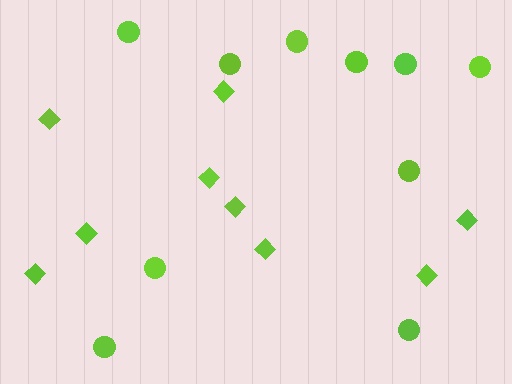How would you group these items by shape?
There are 2 groups: one group of circles (10) and one group of diamonds (9).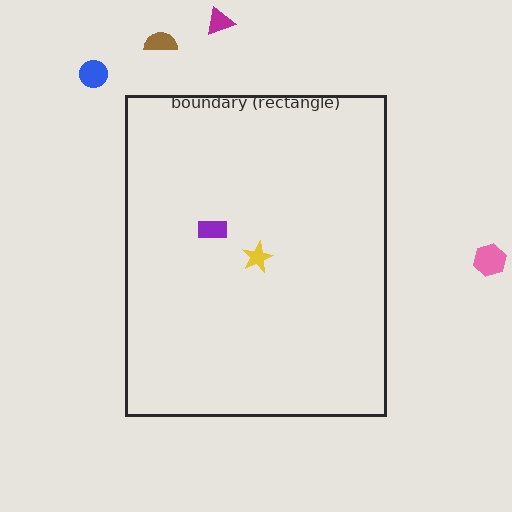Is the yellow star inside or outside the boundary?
Inside.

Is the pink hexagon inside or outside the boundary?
Outside.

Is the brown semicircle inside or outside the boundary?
Outside.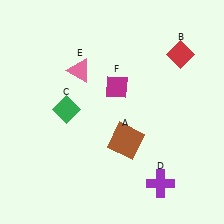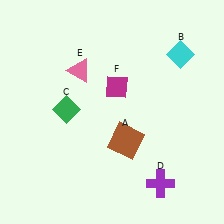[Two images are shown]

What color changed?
The diamond (B) changed from red in Image 1 to cyan in Image 2.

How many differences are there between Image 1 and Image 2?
There is 1 difference between the two images.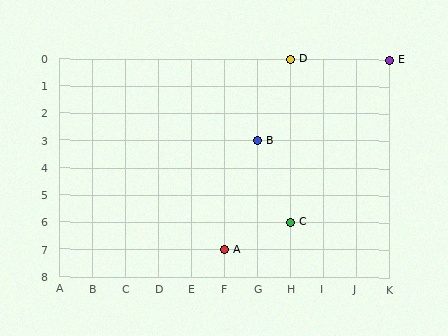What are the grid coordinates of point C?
Point C is at grid coordinates (H, 6).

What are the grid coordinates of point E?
Point E is at grid coordinates (K, 0).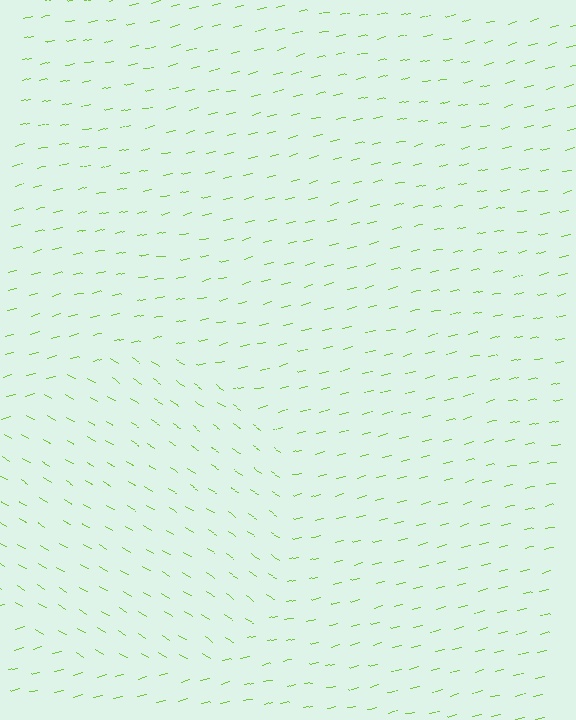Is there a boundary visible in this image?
Yes, there is a texture boundary formed by a change in line orientation.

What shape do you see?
I see a circle.